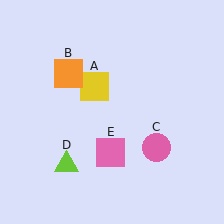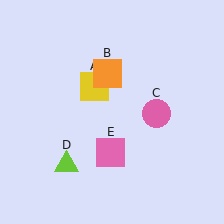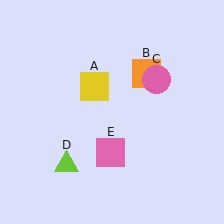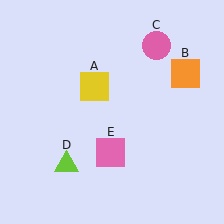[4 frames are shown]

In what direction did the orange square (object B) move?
The orange square (object B) moved right.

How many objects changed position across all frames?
2 objects changed position: orange square (object B), pink circle (object C).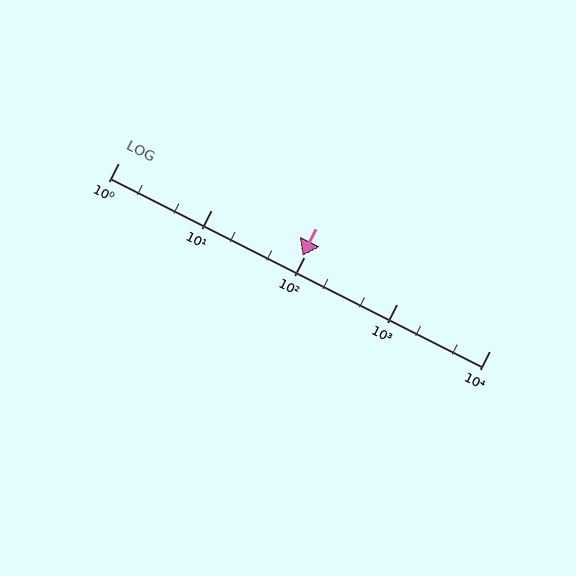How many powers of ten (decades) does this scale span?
The scale spans 4 decades, from 1 to 10000.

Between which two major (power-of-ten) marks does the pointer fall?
The pointer is between 10 and 100.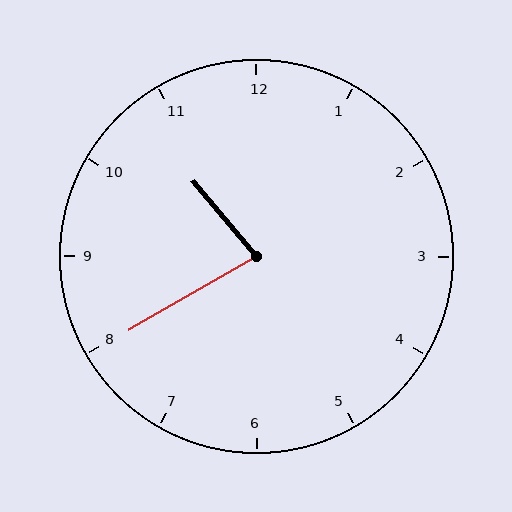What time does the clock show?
10:40.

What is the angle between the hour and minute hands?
Approximately 80 degrees.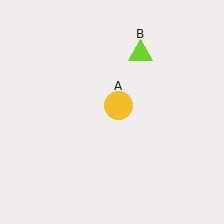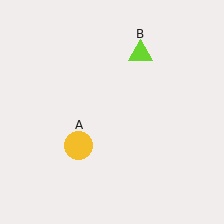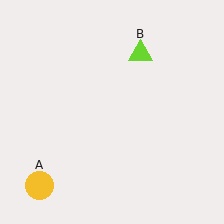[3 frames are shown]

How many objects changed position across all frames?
1 object changed position: yellow circle (object A).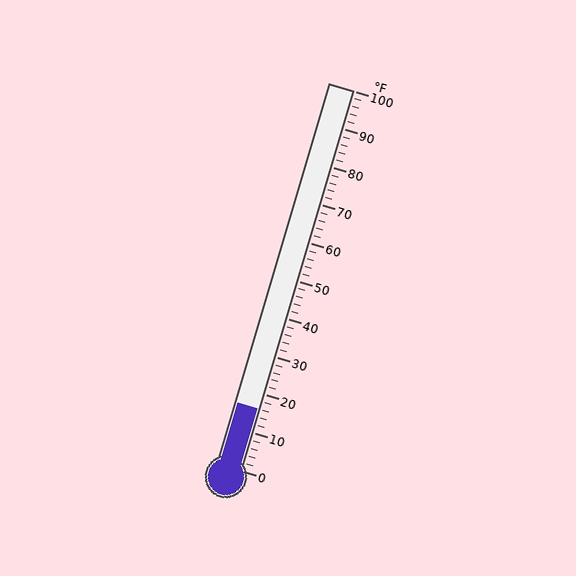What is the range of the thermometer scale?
The thermometer scale ranges from 0°F to 100°F.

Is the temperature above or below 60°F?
The temperature is below 60°F.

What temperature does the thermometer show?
The thermometer shows approximately 16°F.